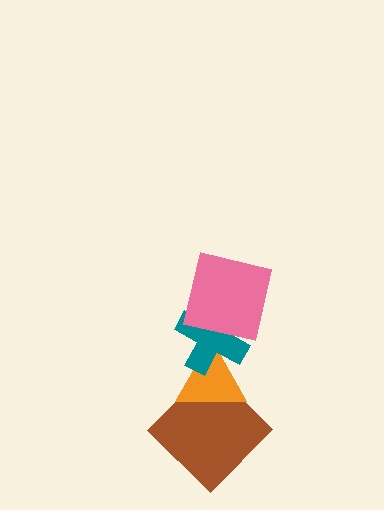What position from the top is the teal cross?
The teal cross is 2nd from the top.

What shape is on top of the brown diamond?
The orange triangle is on top of the brown diamond.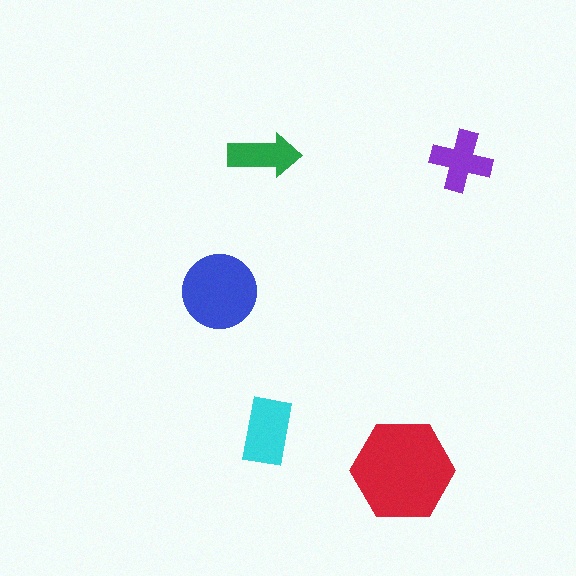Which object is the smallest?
The green arrow.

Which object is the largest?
The red hexagon.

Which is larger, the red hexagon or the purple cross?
The red hexagon.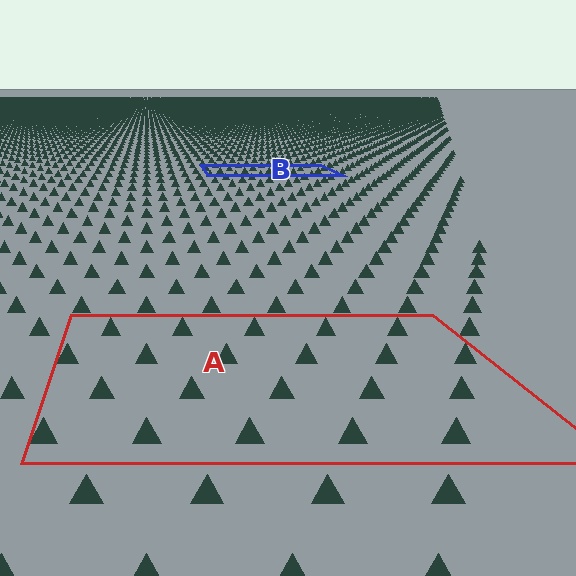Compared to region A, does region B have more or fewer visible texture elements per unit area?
Region B has more texture elements per unit area — they are packed more densely because it is farther away.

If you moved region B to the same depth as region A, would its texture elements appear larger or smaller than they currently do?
They would appear larger. At a closer depth, the same texture elements are projected at a bigger on-screen size.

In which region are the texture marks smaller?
The texture marks are smaller in region B, because it is farther away.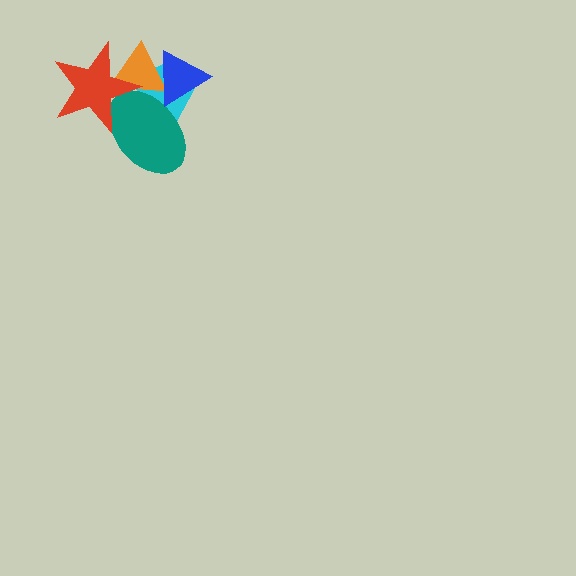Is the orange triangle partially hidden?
Yes, it is partially covered by another shape.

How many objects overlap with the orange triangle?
4 objects overlap with the orange triangle.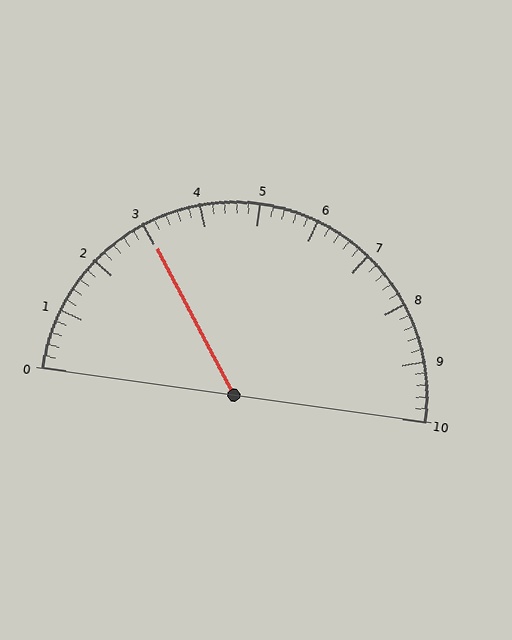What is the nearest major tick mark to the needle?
The nearest major tick mark is 3.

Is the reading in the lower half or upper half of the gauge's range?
The reading is in the lower half of the range (0 to 10).